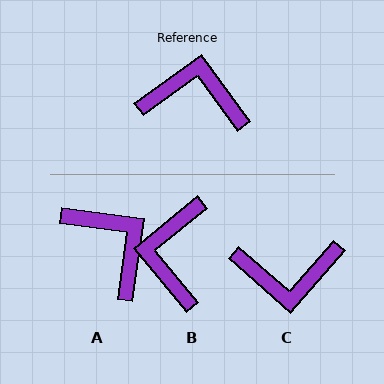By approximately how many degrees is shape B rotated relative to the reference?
Approximately 93 degrees counter-clockwise.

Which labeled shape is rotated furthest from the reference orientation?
C, about 167 degrees away.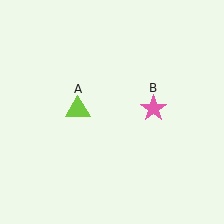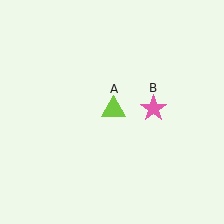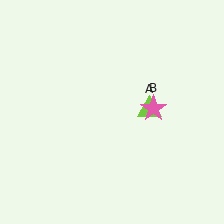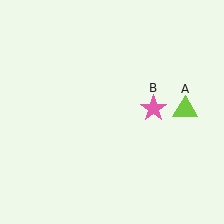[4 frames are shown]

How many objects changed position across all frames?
1 object changed position: lime triangle (object A).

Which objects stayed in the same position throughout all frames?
Pink star (object B) remained stationary.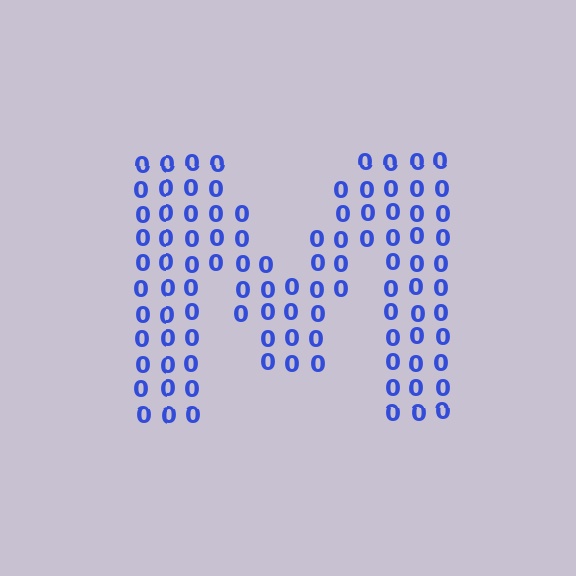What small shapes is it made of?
It is made of small digit 0's.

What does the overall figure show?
The overall figure shows the letter M.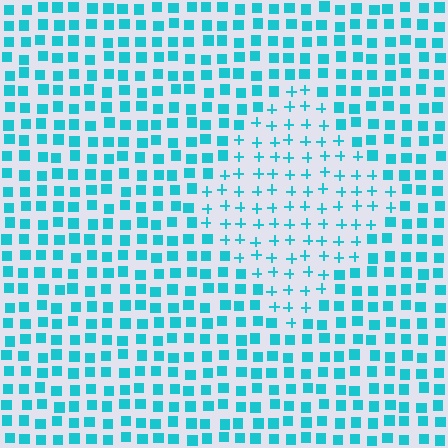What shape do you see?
I see a diamond.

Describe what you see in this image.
The image is filled with small cyan elements arranged in a uniform grid. A diamond-shaped region contains plus signs, while the surrounding area contains squares. The boundary is defined purely by the change in element shape.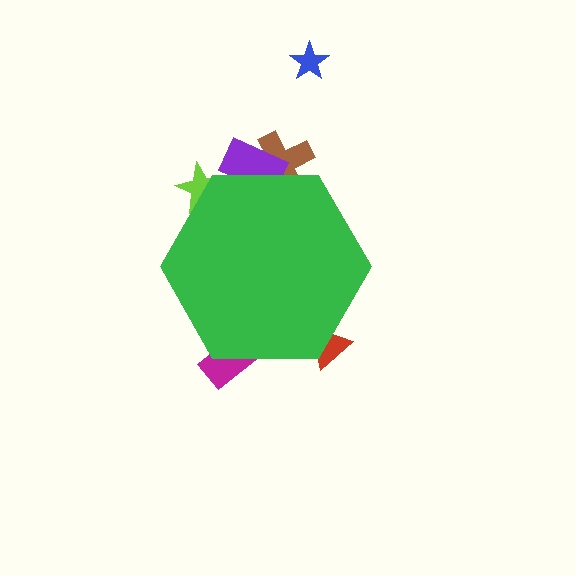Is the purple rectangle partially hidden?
Yes, the purple rectangle is partially hidden behind the green hexagon.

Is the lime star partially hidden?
Yes, the lime star is partially hidden behind the green hexagon.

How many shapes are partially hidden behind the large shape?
5 shapes are partially hidden.